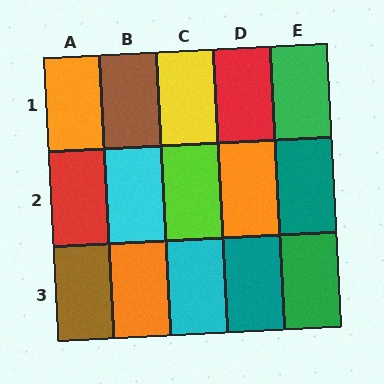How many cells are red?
2 cells are red.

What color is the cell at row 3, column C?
Cyan.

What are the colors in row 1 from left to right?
Orange, brown, yellow, red, green.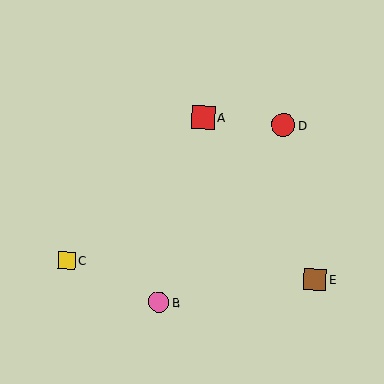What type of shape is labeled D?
Shape D is a red circle.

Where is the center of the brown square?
The center of the brown square is at (315, 280).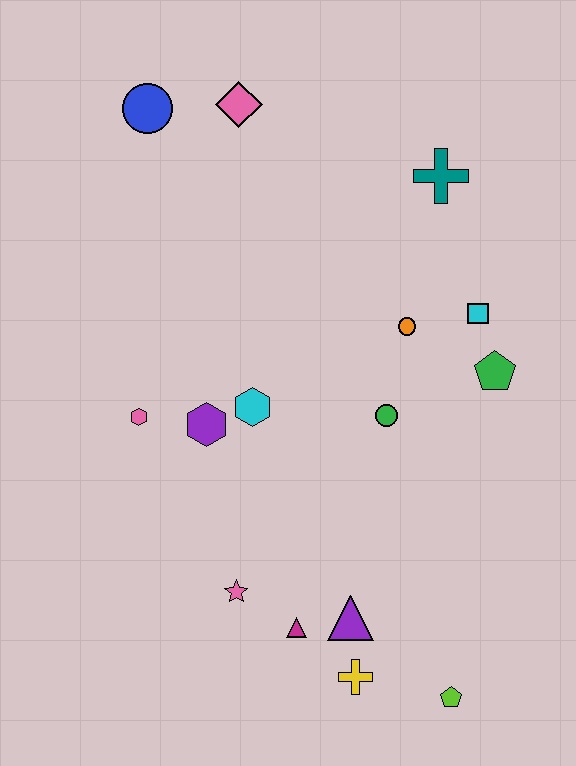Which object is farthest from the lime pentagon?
The blue circle is farthest from the lime pentagon.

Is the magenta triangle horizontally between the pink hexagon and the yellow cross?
Yes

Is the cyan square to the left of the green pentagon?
Yes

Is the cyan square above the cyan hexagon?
Yes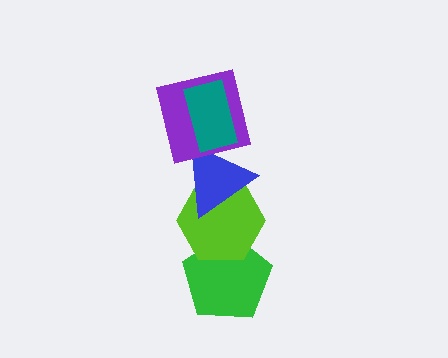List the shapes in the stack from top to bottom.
From top to bottom: the teal rectangle, the purple square, the blue triangle, the lime hexagon, the green pentagon.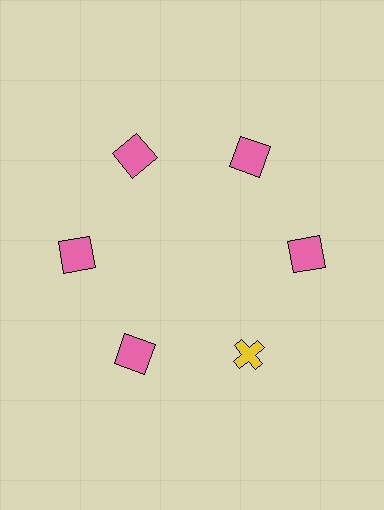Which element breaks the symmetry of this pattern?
The yellow cross at roughly the 5 o'clock position breaks the symmetry. All other shapes are pink squares.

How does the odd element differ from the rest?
It differs in both color (yellow instead of pink) and shape (cross instead of square).